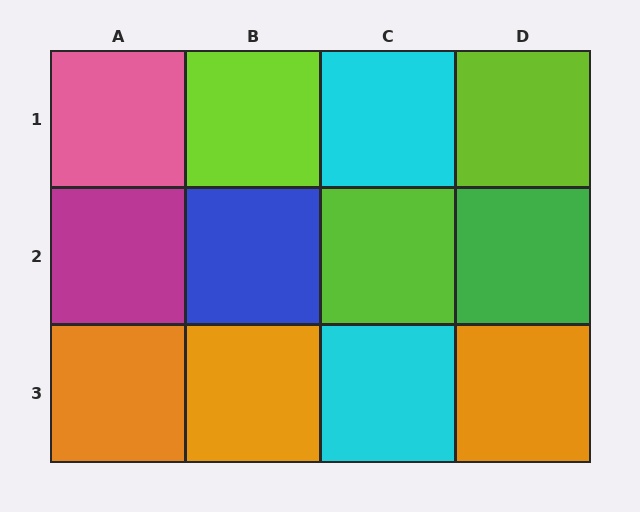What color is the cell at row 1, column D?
Lime.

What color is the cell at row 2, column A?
Magenta.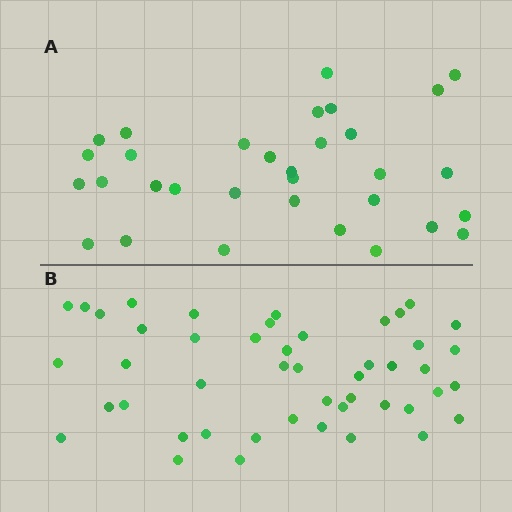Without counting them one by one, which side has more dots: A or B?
Region B (the bottom region) has more dots.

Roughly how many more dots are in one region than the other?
Region B has approximately 15 more dots than region A.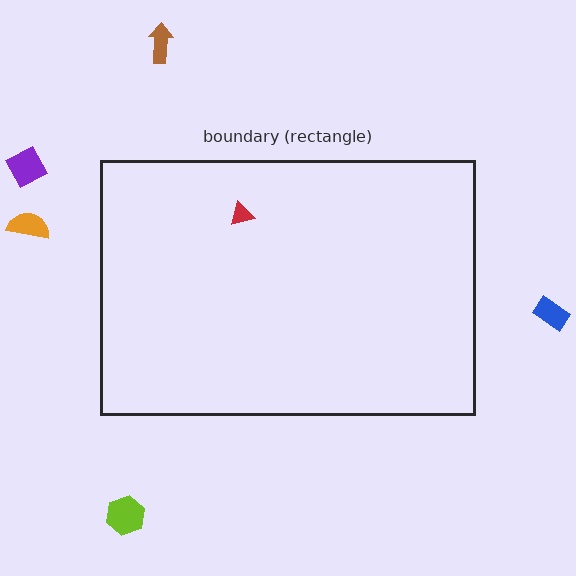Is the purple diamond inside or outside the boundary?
Outside.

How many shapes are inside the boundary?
1 inside, 5 outside.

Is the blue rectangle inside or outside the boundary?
Outside.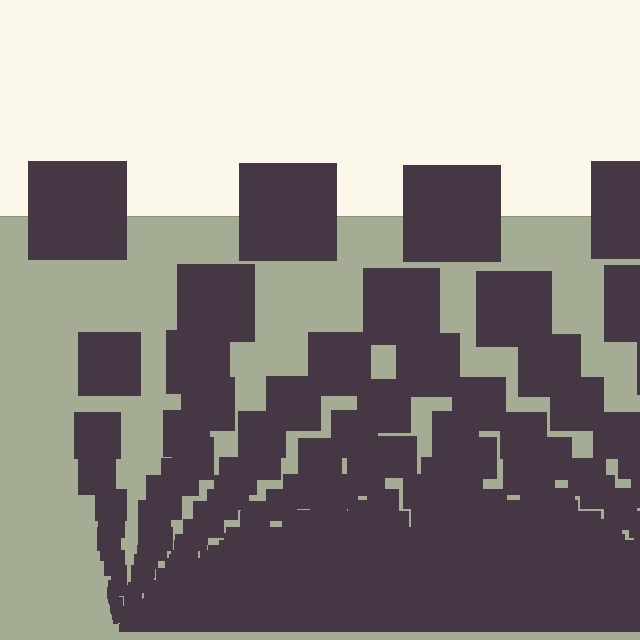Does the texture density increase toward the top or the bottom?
Density increases toward the bottom.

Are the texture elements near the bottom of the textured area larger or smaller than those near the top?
Smaller. The gradient is inverted — elements near the bottom are smaller and denser.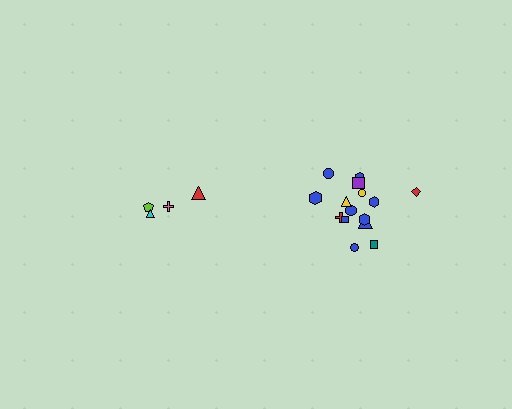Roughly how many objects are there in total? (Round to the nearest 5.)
Roughly 20 objects in total.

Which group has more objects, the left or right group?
The right group.